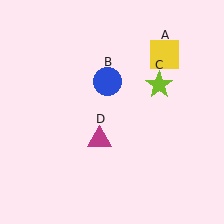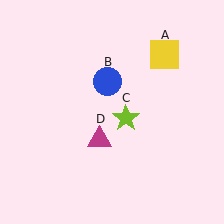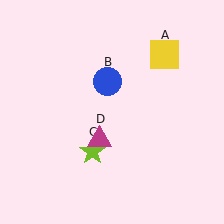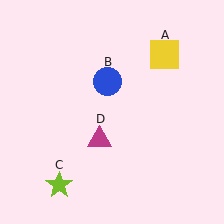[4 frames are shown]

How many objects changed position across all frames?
1 object changed position: lime star (object C).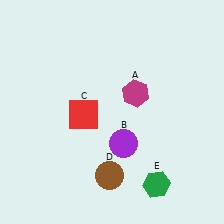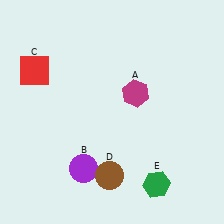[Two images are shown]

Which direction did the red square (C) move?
The red square (C) moved left.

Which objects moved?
The objects that moved are: the purple circle (B), the red square (C).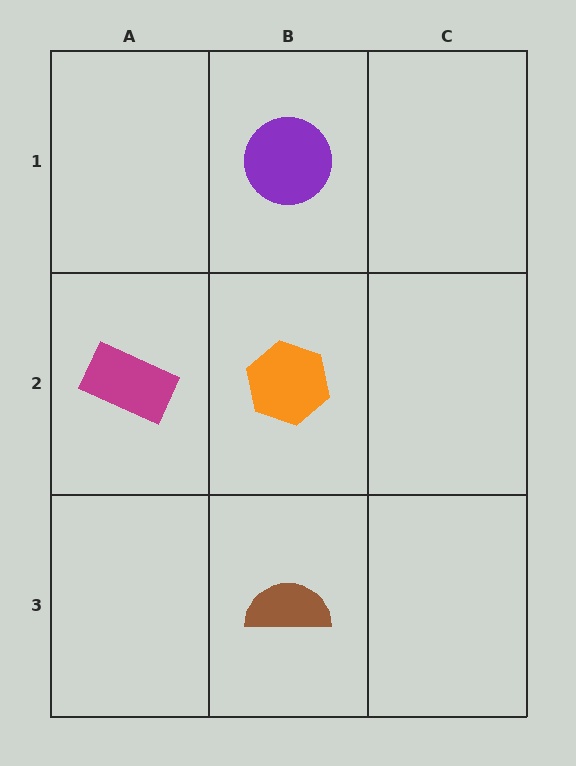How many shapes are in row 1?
1 shape.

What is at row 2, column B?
An orange hexagon.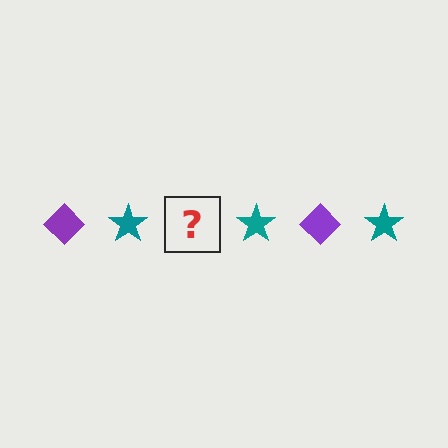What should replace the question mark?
The question mark should be replaced with a purple diamond.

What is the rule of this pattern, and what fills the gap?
The rule is that the pattern alternates between purple diamond and teal star. The gap should be filled with a purple diamond.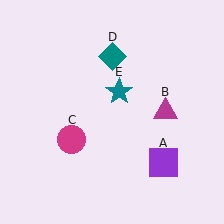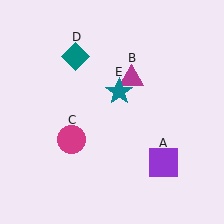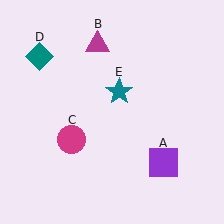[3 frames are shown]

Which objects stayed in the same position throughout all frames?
Purple square (object A) and magenta circle (object C) and teal star (object E) remained stationary.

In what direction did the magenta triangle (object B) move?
The magenta triangle (object B) moved up and to the left.